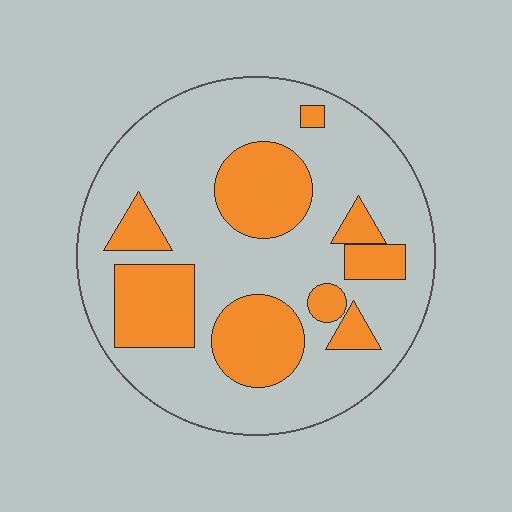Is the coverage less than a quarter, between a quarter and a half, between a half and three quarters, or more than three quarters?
Between a quarter and a half.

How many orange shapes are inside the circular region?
9.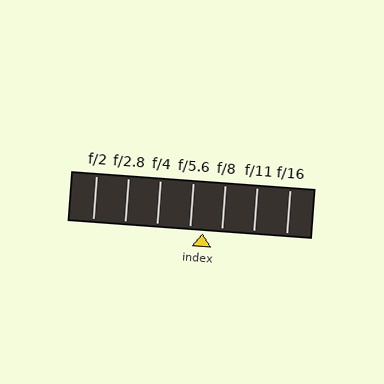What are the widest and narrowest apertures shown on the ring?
The widest aperture shown is f/2 and the narrowest is f/16.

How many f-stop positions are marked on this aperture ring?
There are 7 f-stop positions marked.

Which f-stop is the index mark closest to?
The index mark is closest to f/5.6.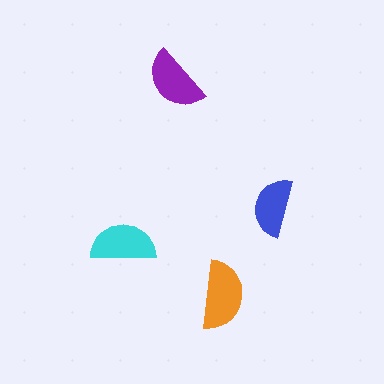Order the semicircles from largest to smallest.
the orange one, the cyan one, the purple one, the blue one.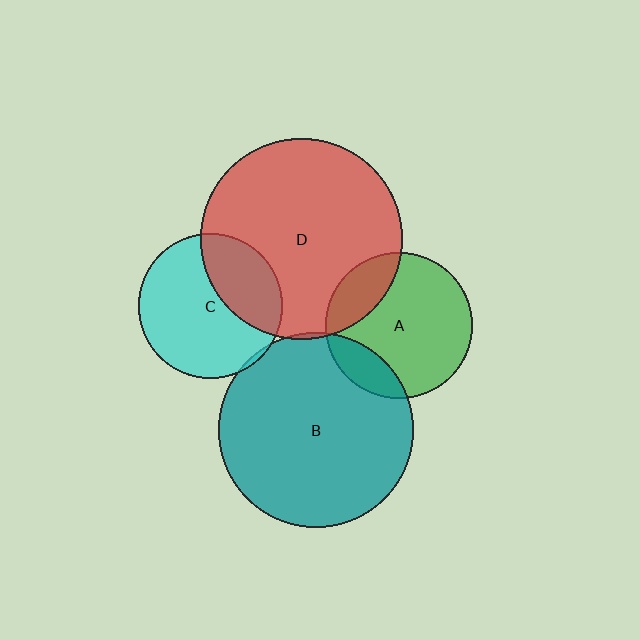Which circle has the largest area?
Circle D (red).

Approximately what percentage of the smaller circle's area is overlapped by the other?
Approximately 5%.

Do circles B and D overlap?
Yes.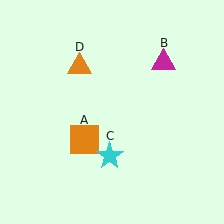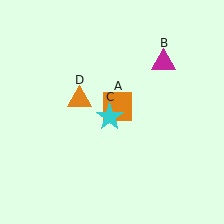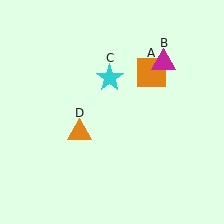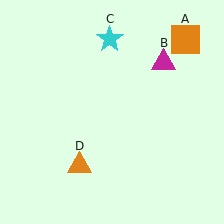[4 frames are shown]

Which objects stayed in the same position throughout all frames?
Magenta triangle (object B) remained stationary.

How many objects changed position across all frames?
3 objects changed position: orange square (object A), cyan star (object C), orange triangle (object D).